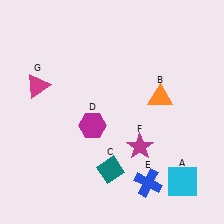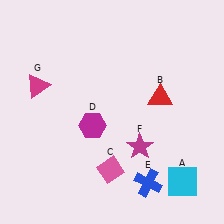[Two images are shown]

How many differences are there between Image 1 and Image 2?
There are 2 differences between the two images.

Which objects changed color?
B changed from orange to red. C changed from teal to pink.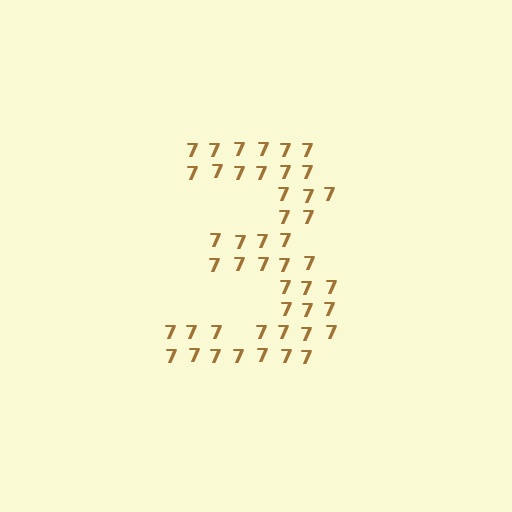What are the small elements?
The small elements are digit 7's.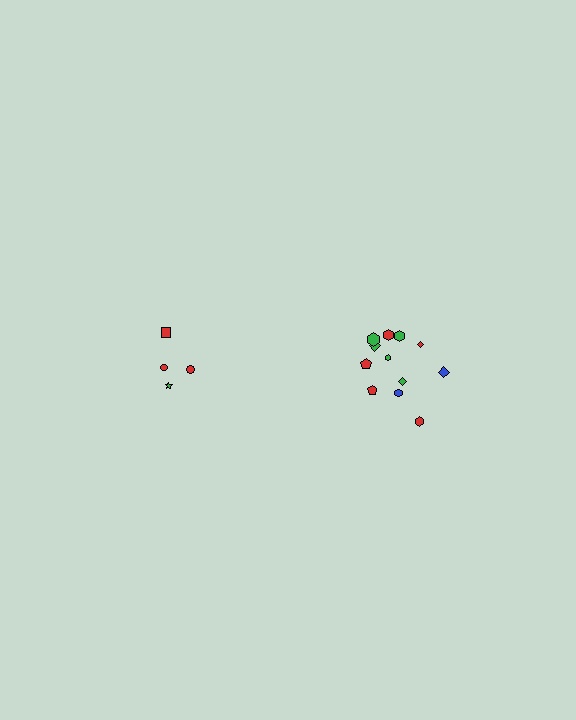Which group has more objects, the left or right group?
The right group.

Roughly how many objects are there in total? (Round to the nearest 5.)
Roughly 15 objects in total.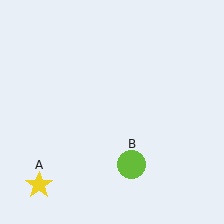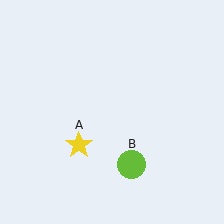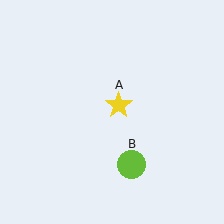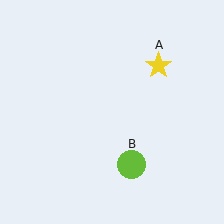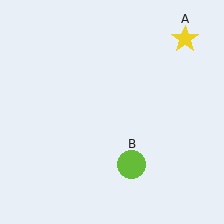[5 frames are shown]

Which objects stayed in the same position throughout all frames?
Lime circle (object B) remained stationary.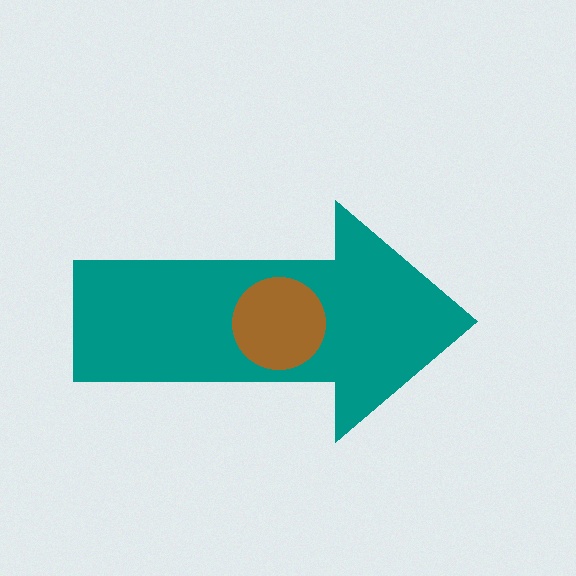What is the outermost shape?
The teal arrow.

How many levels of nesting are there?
2.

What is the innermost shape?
The brown circle.